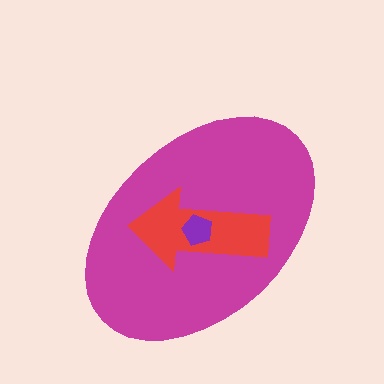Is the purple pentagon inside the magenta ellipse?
Yes.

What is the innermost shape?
The purple pentagon.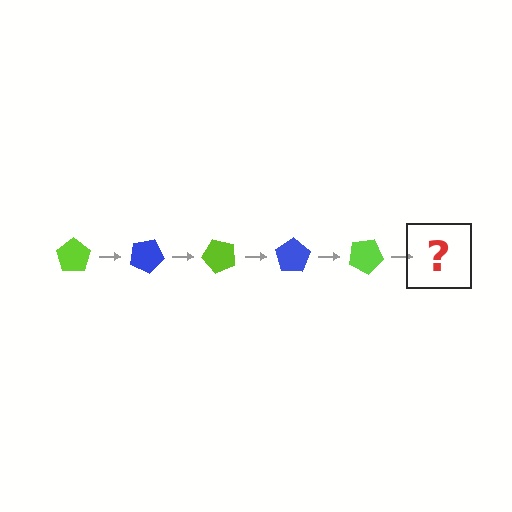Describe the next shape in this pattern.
It should be a blue pentagon, rotated 125 degrees from the start.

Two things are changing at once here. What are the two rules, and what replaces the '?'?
The two rules are that it rotates 25 degrees each step and the color cycles through lime and blue. The '?' should be a blue pentagon, rotated 125 degrees from the start.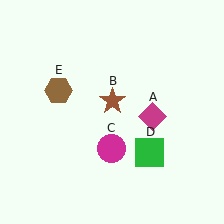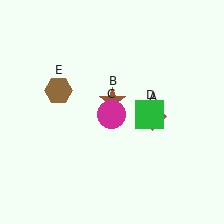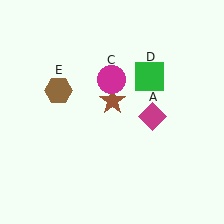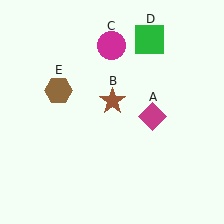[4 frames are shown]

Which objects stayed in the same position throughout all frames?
Magenta diamond (object A) and brown star (object B) and brown hexagon (object E) remained stationary.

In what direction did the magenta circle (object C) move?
The magenta circle (object C) moved up.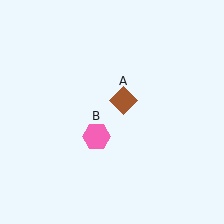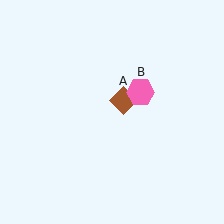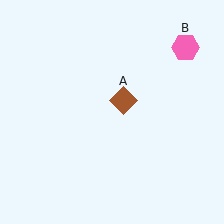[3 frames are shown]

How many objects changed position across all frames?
1 object changed position: pink hexagon (object B).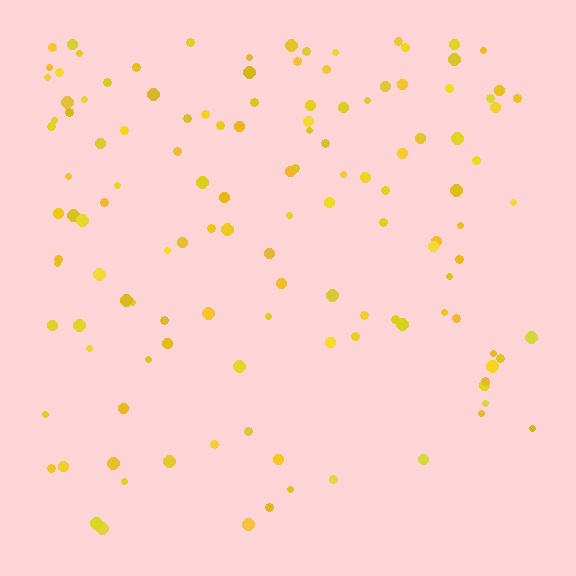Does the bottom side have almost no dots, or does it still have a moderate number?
Still a moderate number, just noticeably fewer than the top.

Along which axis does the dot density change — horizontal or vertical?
Vertical.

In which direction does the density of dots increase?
From bottom to top, with the top side densest.